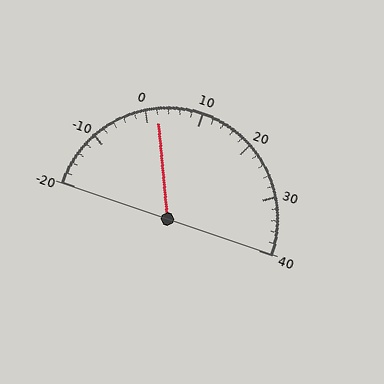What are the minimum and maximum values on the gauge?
The gauge ranges from -20 to 40.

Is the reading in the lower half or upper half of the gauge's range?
The reading is in the lower half of the range (-20 to 40).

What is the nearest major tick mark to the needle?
The nearest major tick mark is 0.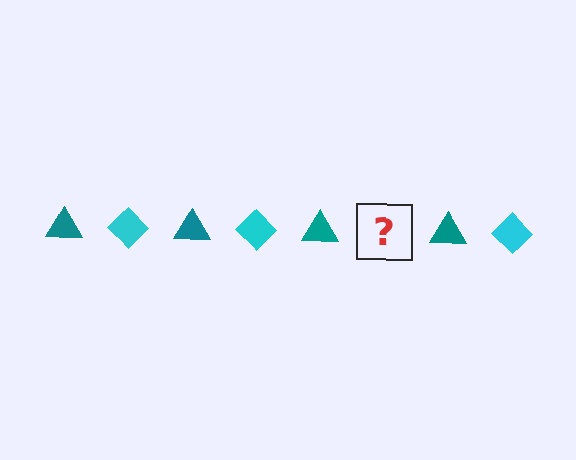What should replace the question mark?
The question mark should be replaced with a cyan diamond.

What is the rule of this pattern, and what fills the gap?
The rule is that the pattern alternates between teal triangle and cyan diamond. The gap should be filled with a cyan diamond.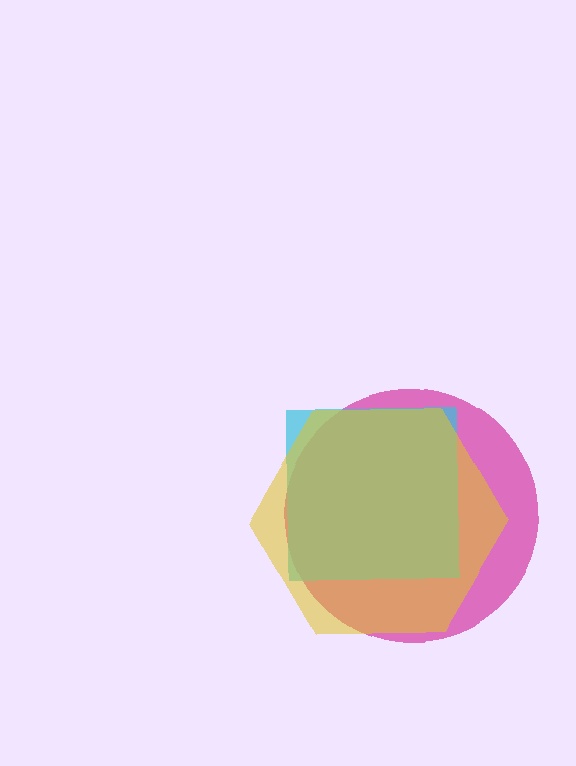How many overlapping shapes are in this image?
There are 3 overlapping shapes in the image.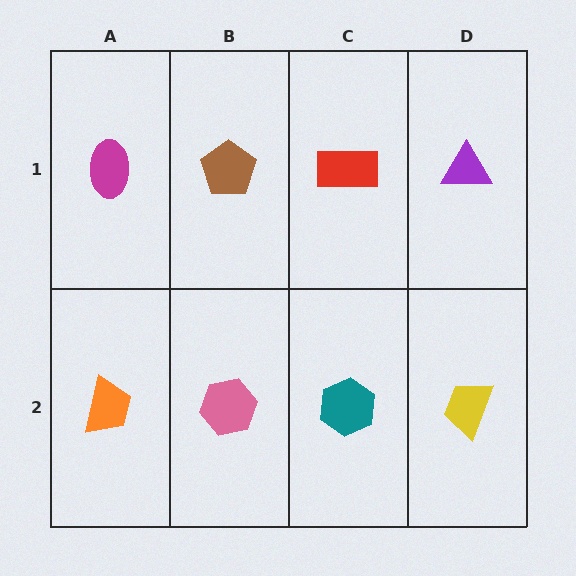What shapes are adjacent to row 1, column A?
An orange trapezoid (row 2, column A), a brown pentagon (row 1, column B).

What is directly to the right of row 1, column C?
A purple triangle.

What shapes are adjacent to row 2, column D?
A purple triangle (row 1, column D), a teal hexagon (row 2, column C).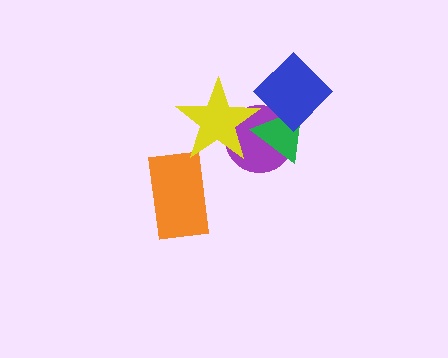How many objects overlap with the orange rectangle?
0 objects overlap with the orange rectangle.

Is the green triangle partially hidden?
Yes, it is partially covered by another shape.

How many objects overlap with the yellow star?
2 objects overlap with the yellow star.